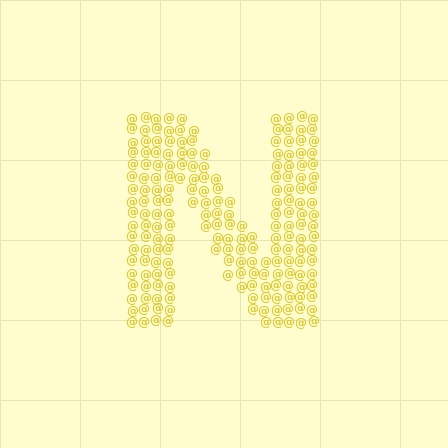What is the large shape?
The large shape is the letter N.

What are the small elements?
The small elements are at signs.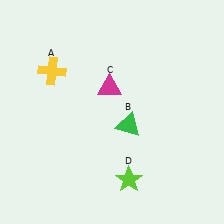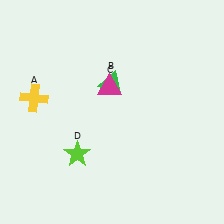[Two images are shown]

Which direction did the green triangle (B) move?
The green triangle (B) moved up.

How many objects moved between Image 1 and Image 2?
3 objects moved between the two images.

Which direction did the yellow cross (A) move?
The yellow cross (A) moved down.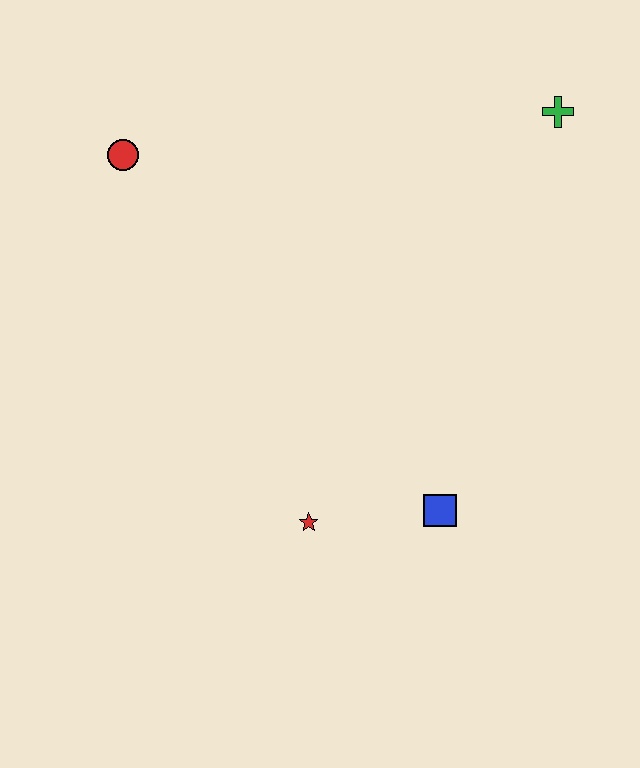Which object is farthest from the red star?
The green cross is farthest from the red star.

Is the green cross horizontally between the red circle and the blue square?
No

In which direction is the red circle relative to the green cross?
The red circle is to the left of the green cross.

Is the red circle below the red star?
No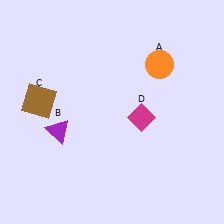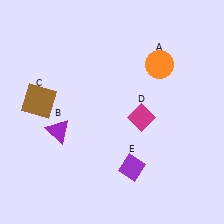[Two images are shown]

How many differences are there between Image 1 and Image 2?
There is 1 difference between the two images.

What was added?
A purple diamond (E) was added in Image 2.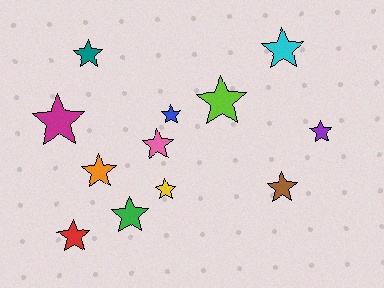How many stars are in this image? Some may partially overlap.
There are 12 stars.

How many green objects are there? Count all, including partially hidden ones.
There is 1 green object.